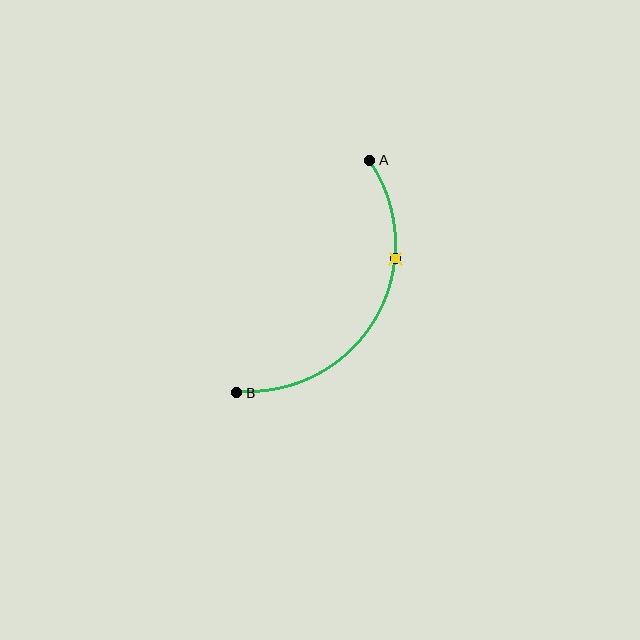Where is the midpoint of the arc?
The arc midpoint is the point on the curve farthest from the straight line joining A and B. It sits to the right of that line.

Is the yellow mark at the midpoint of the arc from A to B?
No. The yellow mark lies on the arc but is closer to endpoint A. The arc midpoint would be at the point on the curve equidistant along the arc from both A and B.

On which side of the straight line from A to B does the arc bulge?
The arc bulges to the right of the straight line connecting A and B.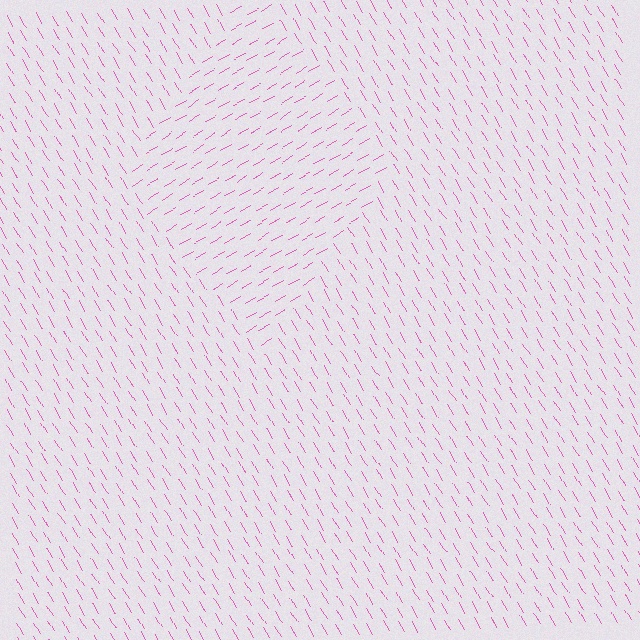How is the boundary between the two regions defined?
The boundary is defined purely by a change in line orientation (approximately 90 degrees difference). All lines are the same color and thickness.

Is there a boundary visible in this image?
Yes, there is a texture boundary formed by a change in line orientation.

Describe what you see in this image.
The image is filled with small pink line segments. A diamond region in the image has lines oriented differently from the surrounding lines, creating a visible texture boundary.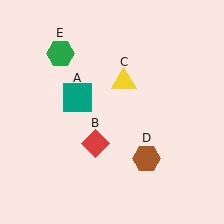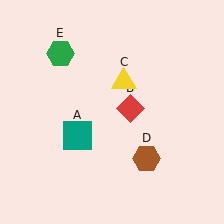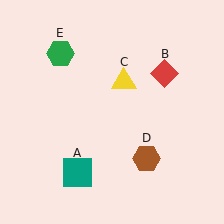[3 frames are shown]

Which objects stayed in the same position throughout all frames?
Yellow triangle (object C) and brown hexagon (object D) and green hexagon (object E) remained stationary.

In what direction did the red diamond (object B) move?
The red diamond (object B) moved up and to the right.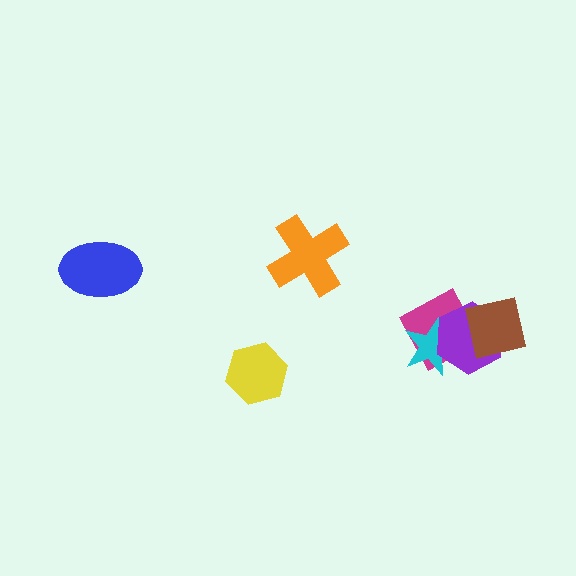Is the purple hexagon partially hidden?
Yes, it is partially covered by another shape.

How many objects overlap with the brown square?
2 objects overlap with the brown square.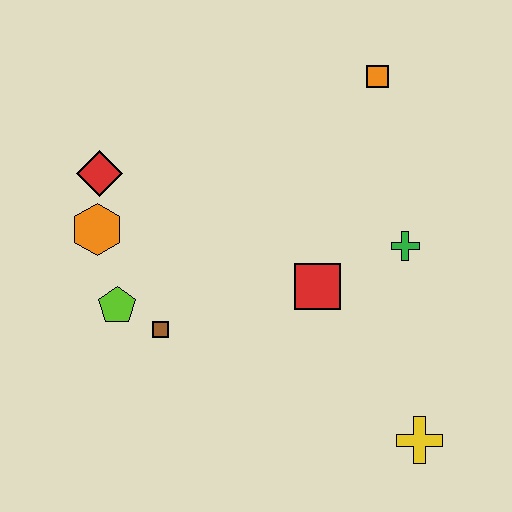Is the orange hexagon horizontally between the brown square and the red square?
No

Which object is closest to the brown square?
The lime pentagon is closest to the brown square.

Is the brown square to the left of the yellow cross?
Yes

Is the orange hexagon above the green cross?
Yes